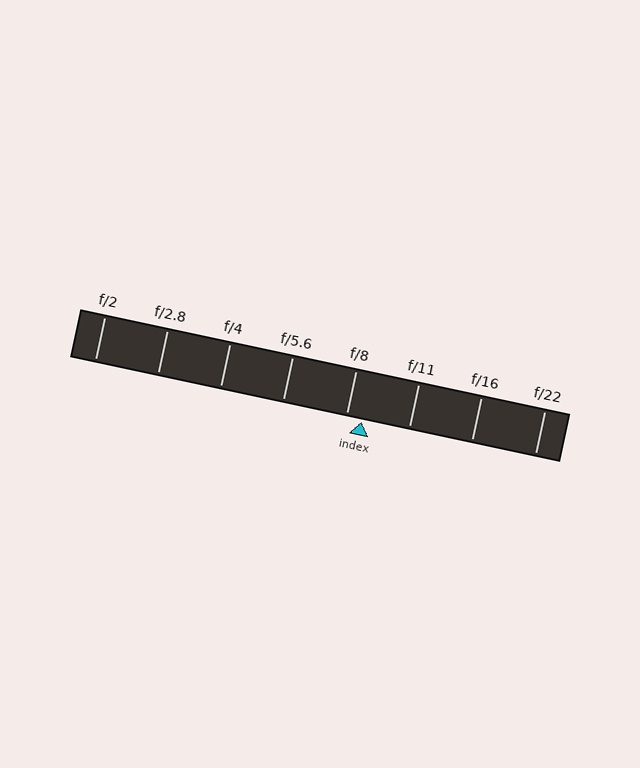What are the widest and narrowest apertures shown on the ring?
The widest aperture shown is f/2 and the narrowest is f/22.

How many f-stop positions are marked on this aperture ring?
There are 8 f-stop positions marked.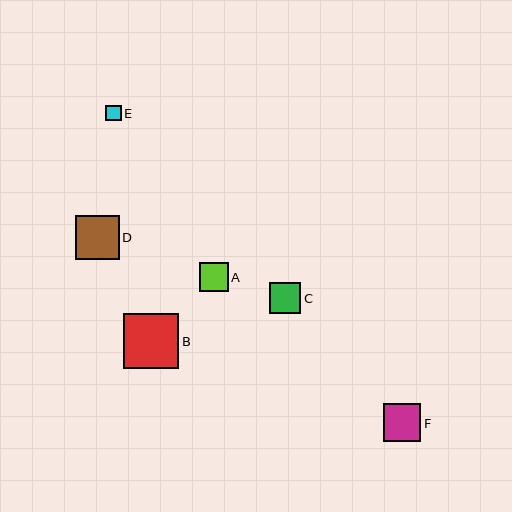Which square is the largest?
Square B is the largest with a size of approximately 55 pixels.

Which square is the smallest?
Square E is the smallest with a size of approximately 16 pixels.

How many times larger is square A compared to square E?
Square A is approximately 1.8 times the size of square E.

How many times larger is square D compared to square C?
Square D is approximately 1.4 times the size of square C.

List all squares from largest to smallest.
From largest to smallest: B, D, F, C, A, E.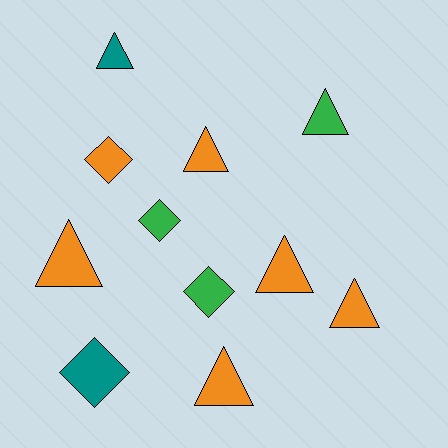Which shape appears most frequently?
Triangle, with 7 objects.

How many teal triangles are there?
There is 1 teal triangle.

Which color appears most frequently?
Orange, with 6 objects.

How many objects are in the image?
There are 11 objects.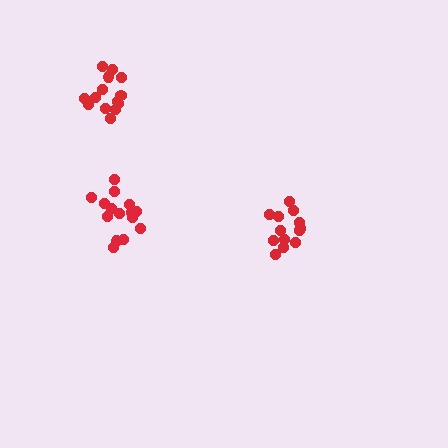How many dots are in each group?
Group 1: 14 dots, Group 2: 15 dots, Group 3: 13 dots (42 total).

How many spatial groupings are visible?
There are 3 spatial groupings.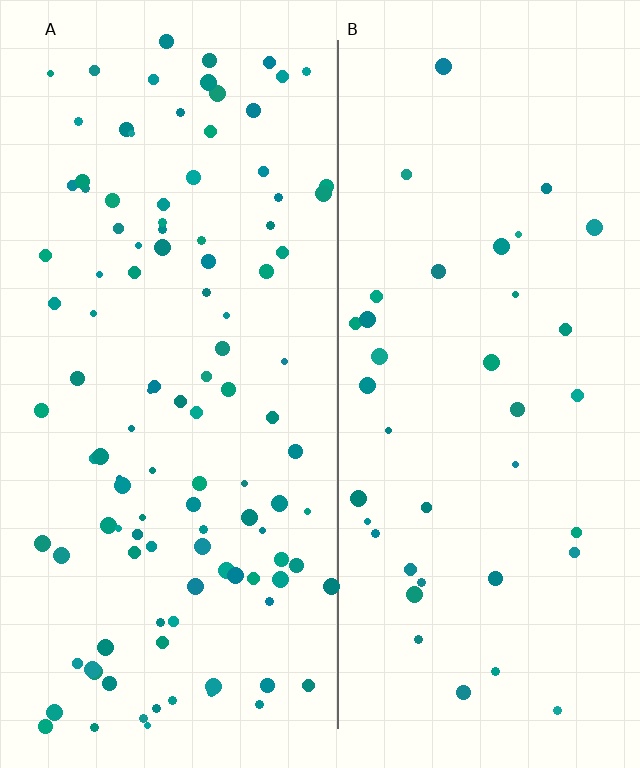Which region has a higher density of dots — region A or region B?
A (the left).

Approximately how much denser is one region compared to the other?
Approximately 2.9× — region A over region B.